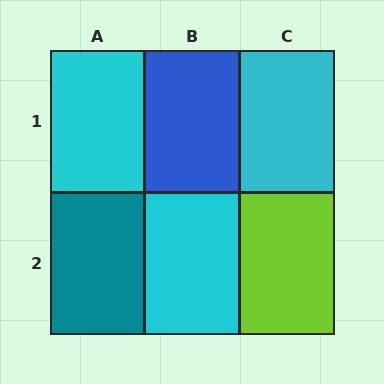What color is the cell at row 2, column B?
Cyan.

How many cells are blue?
1 cell is blue.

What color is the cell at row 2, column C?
Lime.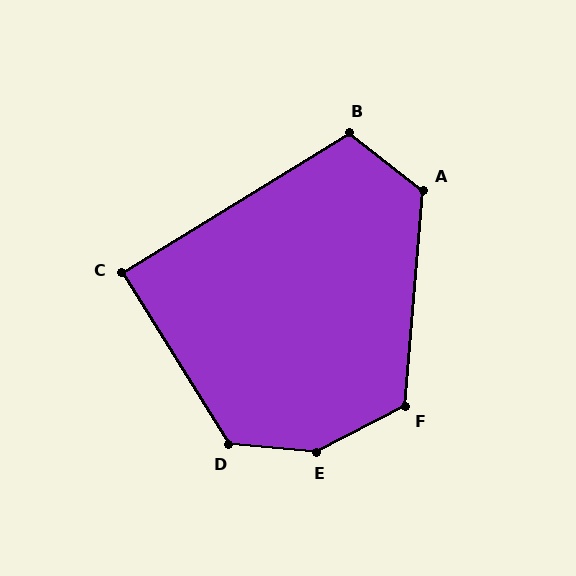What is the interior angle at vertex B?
Approximately 111 degrees (obtuse).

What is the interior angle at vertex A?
Approximately 123 degrees (obtuse).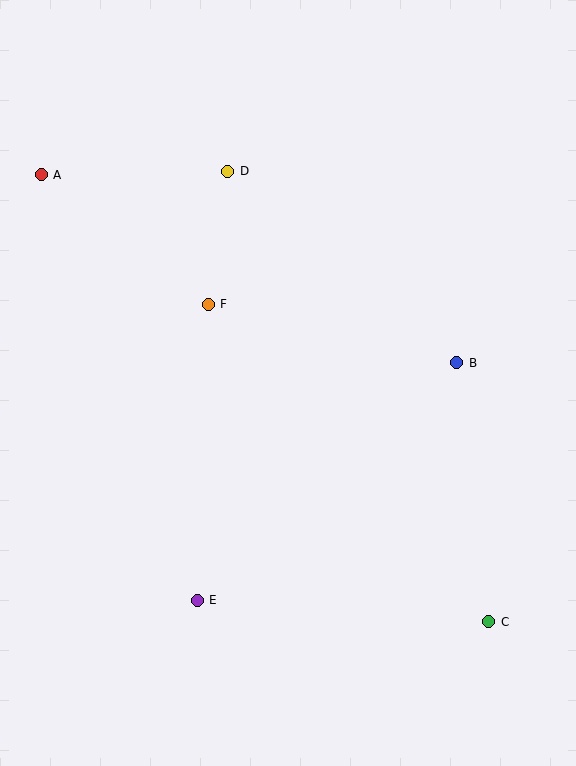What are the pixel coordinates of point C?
Point C is at (489, 622).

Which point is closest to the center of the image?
Point F at (208, 304) is closest to the center.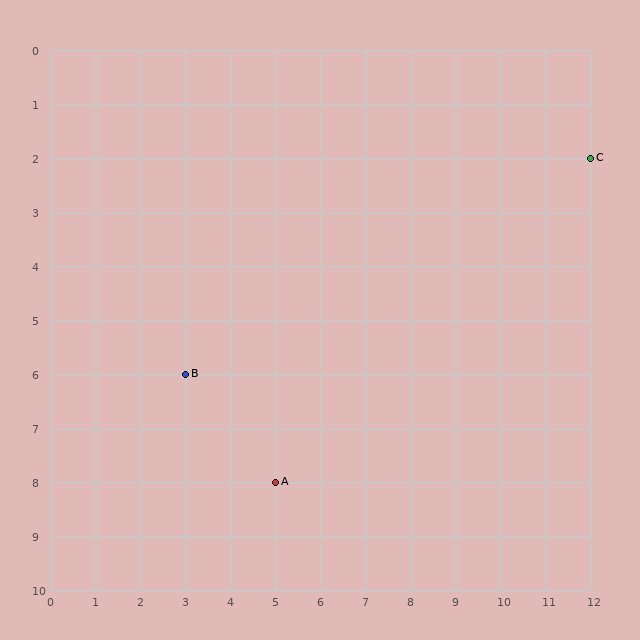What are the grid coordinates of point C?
Point C is at grid coordinates (12, 2).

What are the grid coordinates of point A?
Point A is at grid coordinates (5, 8).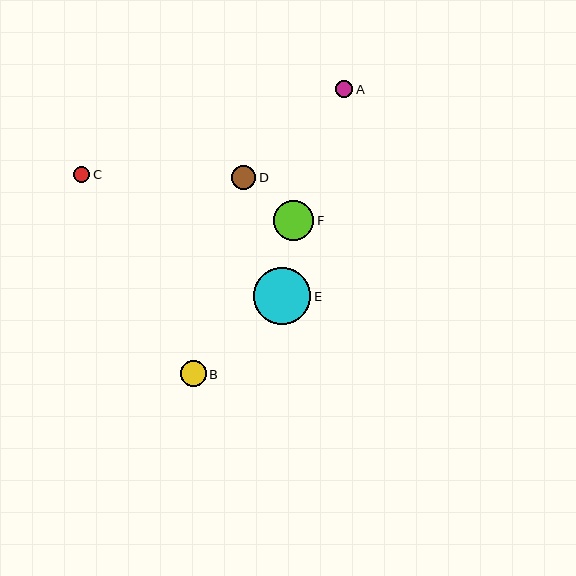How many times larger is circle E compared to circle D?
Circle E is approximately 2.4 times the size of circle D.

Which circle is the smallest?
Circle C is the smallest with a size of approximately 16 pixels.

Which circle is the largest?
Circle E is the largest with a size of approximately 57 pixels.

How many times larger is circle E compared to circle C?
Circle E is approximately 3.6 times the size of circle C.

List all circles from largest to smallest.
From largest to smallest: E, F, B, D, A, C.